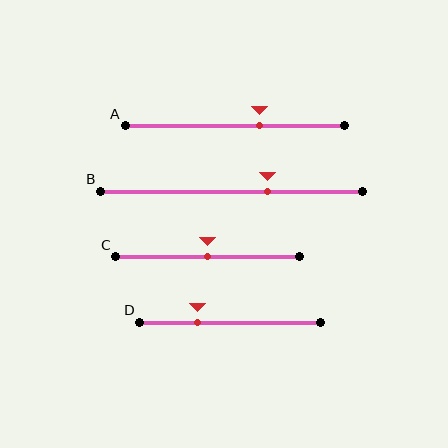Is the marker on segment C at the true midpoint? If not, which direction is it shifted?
Yes, the marker on segment C is at the true midpoint.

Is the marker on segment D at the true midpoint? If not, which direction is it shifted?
No, the marker on segment D is shifted to the left by about 18% of the segment length.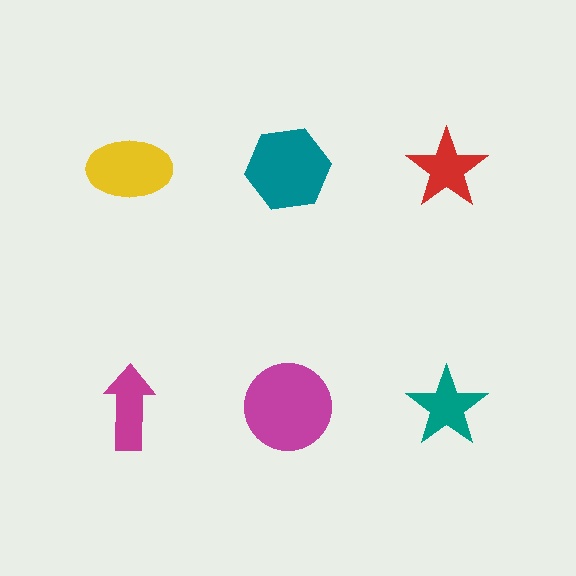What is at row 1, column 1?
A yellow ellipse.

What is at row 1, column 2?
A teal hexagon.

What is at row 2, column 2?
A magenta circle.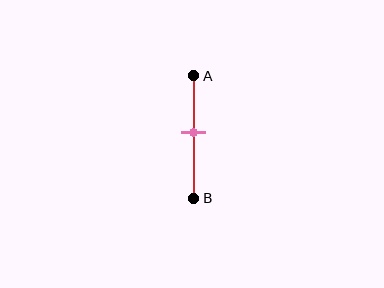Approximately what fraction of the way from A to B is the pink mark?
The pink mark is approximately 45% of the way from A to B.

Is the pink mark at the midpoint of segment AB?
No, the mark is at about 45% from A, not at the 50% midpoint.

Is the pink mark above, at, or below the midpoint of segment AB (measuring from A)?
The pink mark is above the midpoint of segment AB.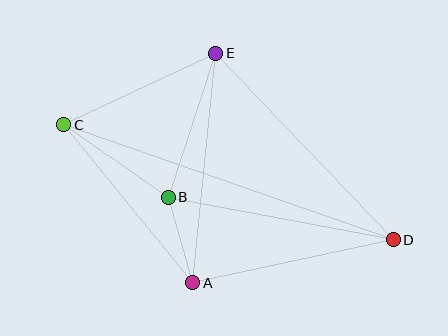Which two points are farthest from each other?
Points C and D are farthest from each other.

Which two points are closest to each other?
Points A and B are closest to each other.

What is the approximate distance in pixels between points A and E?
The distance between A and E is approximately 231 pixels.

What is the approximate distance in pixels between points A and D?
The distance between A and D is approximately 205 pixels.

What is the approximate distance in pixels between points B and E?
The distance between B and E is approximately 151 pixels.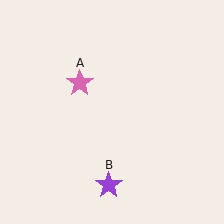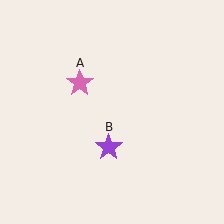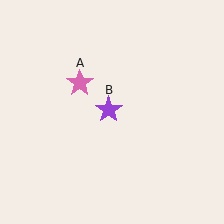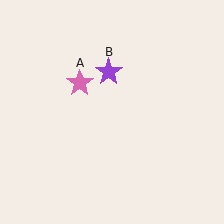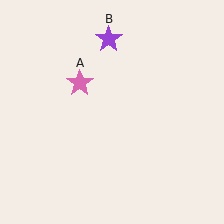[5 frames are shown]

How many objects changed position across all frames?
1 object changed position: purple star (object B).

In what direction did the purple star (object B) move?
The purple star (object B) moved up.